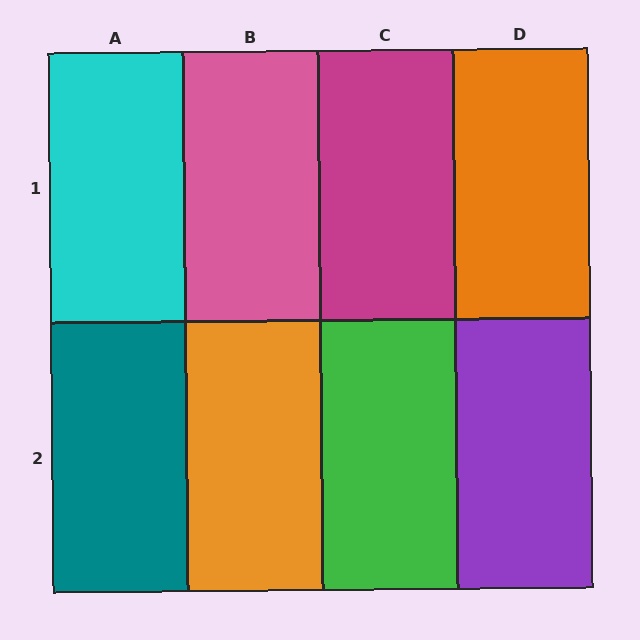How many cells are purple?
1 cell is purple.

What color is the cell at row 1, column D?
Orange.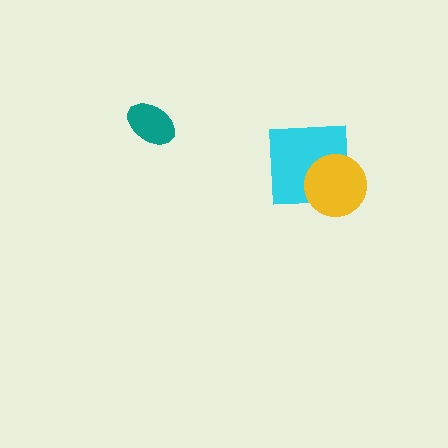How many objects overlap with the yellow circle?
1 object overlaps with the yellow circle.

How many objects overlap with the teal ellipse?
0 objects overlap with the teal ellipse.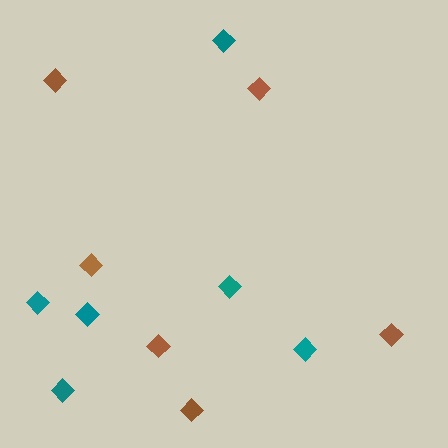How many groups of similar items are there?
There are 2 groups: one group of brown diamonds (6) and one group of teal diamonds (6).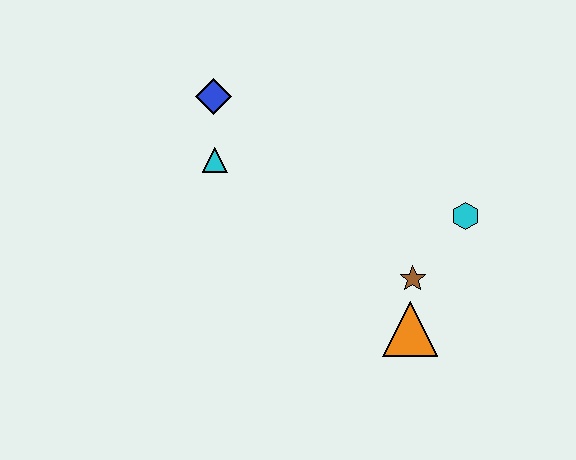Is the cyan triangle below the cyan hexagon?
No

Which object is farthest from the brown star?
The blue diamond is farthest from the brown star.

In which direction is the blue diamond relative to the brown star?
The blue diamond is to the left of the brown star.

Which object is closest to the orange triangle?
The brown star is closest to the orange triangle.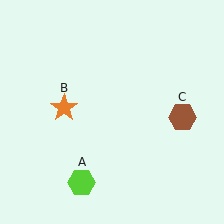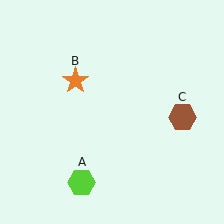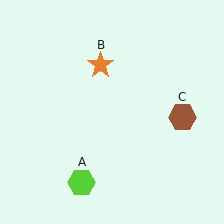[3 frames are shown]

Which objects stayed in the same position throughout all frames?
Lime hexagon (object A) and brown hexagon (object C) remained stationary.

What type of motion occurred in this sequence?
The orange star (object B) rotated clockwise around the center of the scene.